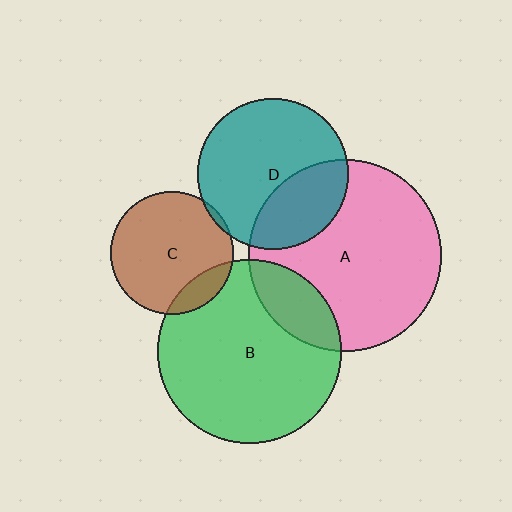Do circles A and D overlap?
Yes.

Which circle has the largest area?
Circle A (pink).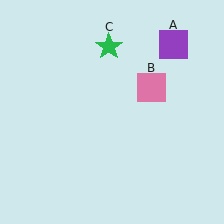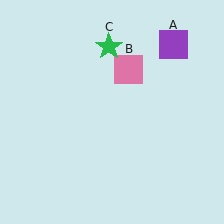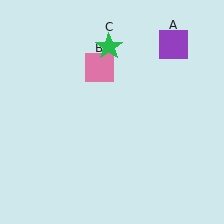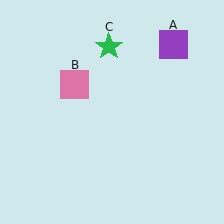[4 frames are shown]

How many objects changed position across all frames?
1 object changed position: pink square (object B).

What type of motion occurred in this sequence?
The pink square (object B) rotated counterclockwise around the center of the scene.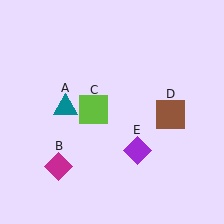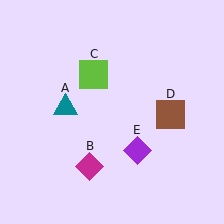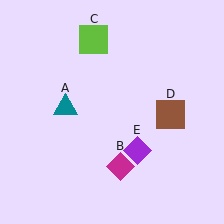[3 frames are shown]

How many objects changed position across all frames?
2 objects changed position: magenta diamond (object B), lime square (object C).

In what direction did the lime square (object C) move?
The lime square (object C) moved up.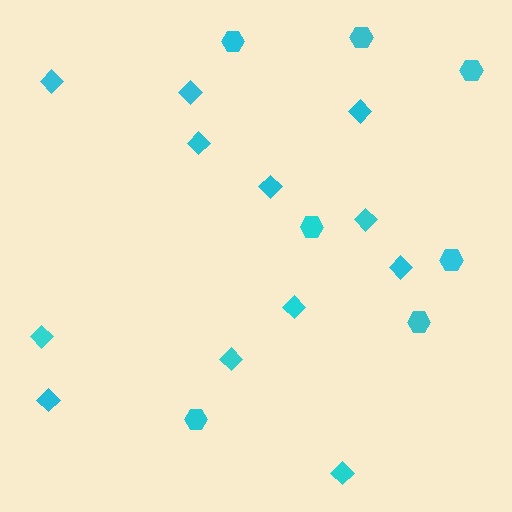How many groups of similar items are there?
There are 2 groups: one group of hexagons (7) and one group of diamonds (12).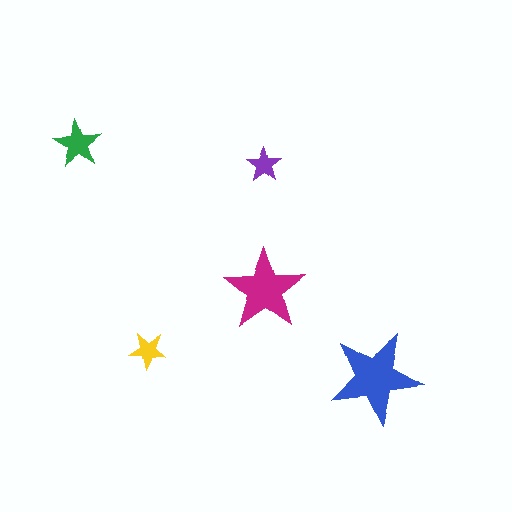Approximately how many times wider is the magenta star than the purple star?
About 2.5 times wider.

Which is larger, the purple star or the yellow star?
The yellow one.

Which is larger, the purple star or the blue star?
The blue one.